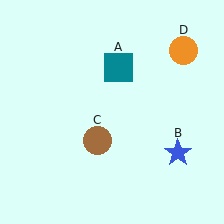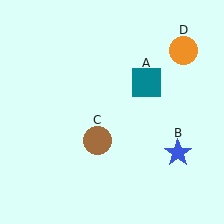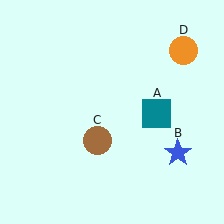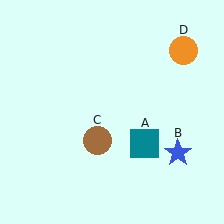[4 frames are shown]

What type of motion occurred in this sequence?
The teal square (object A) rotated clockwise around the center of the scene.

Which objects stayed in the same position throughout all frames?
Blue star (object B) and brown circle (object C) and orange circle (object D) remained stationary.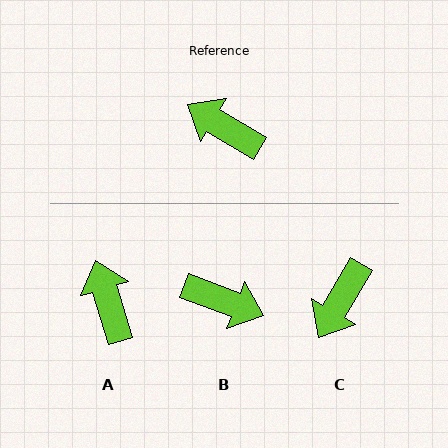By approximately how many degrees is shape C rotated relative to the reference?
Approximately 90 degrees counter-clockwise.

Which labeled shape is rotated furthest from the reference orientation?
B, about 170 degrees away.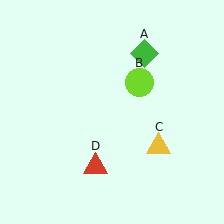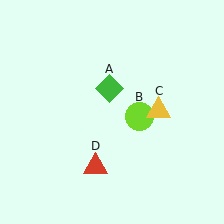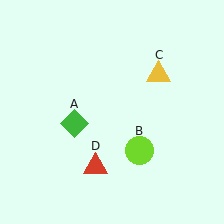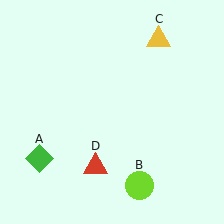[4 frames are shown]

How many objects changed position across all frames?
3 objects changed position: green diamond (object A), lime circle (object B), yellow triangle (object C).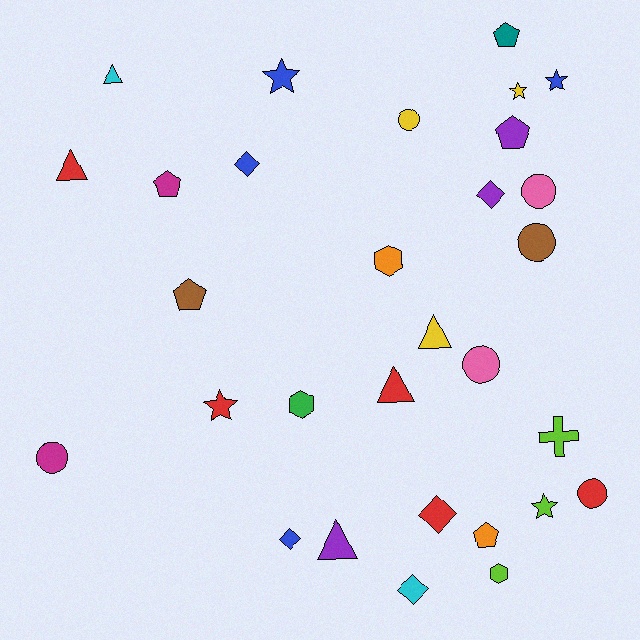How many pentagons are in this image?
There are 5 pentagons.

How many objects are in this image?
There are 30 objects.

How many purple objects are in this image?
There are 3 purple objects.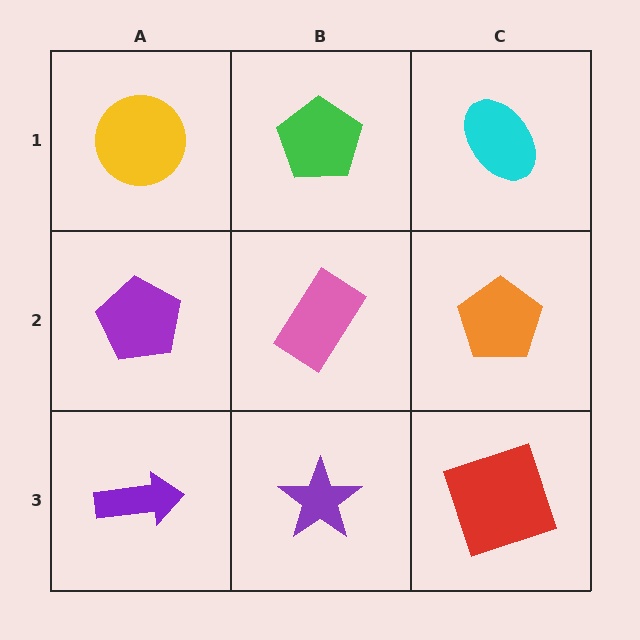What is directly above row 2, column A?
A yellow circle.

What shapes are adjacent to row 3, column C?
An orange pentagon (row 2, column C), a purple star (row 3, column B).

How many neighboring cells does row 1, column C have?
2.